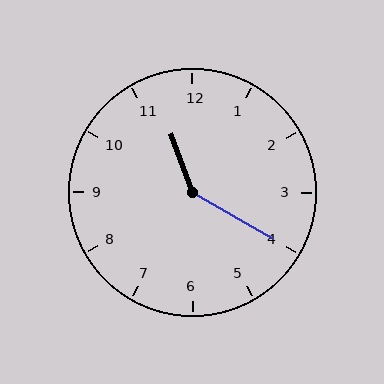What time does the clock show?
11:20.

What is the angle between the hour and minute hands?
Approximately 140 degrees.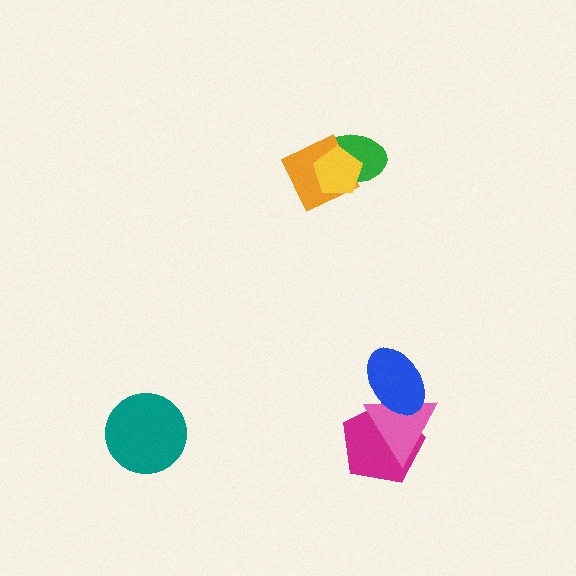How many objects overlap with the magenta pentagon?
2 objects overlap with the magenta pentagon.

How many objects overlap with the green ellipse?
2 objects overlap with the green ellipse.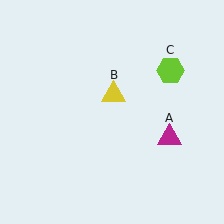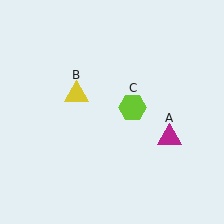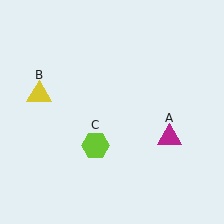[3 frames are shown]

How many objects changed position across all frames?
2 objects changed position: yellow triangle (object B), lime hexagon (object C).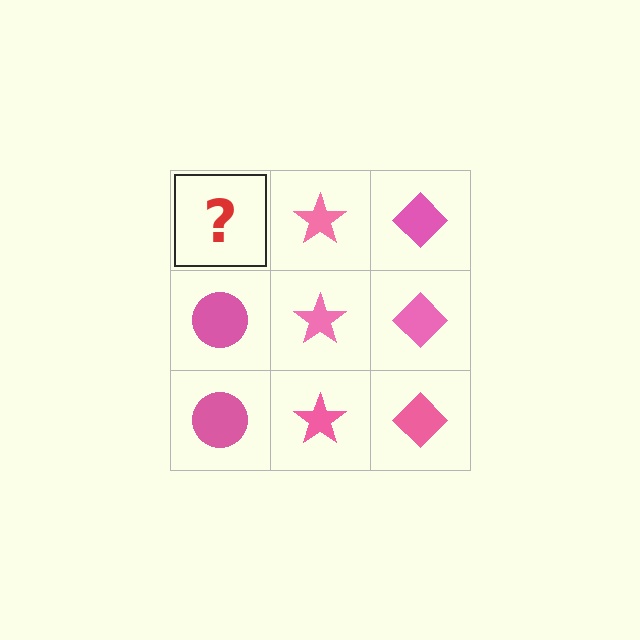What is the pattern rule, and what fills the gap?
The rule is that each column has a consistent shape. The gap should be filled with a pink circle.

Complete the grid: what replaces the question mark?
The question mark should be replaced with a pink circle.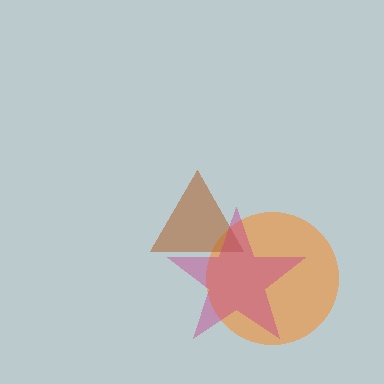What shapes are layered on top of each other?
The layered shapes are: an orange circle, a brown triangle, a magenta star.